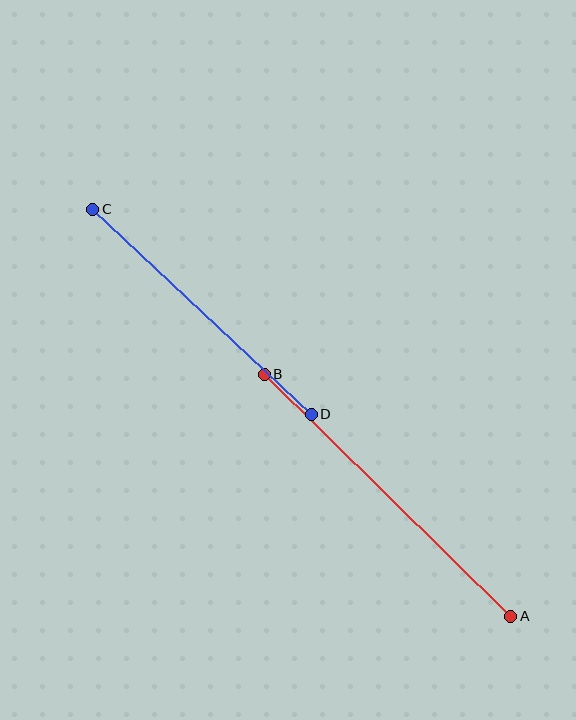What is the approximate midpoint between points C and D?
The midpoint is at approximately (202, 312) pixels.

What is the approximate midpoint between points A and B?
The midpoint is at approximately (387, 495) pixels.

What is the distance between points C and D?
The distance is approximately 300 pixels.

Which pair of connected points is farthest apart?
Points A and B are farthest apart.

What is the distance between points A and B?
The distance is approximately 346 pixels.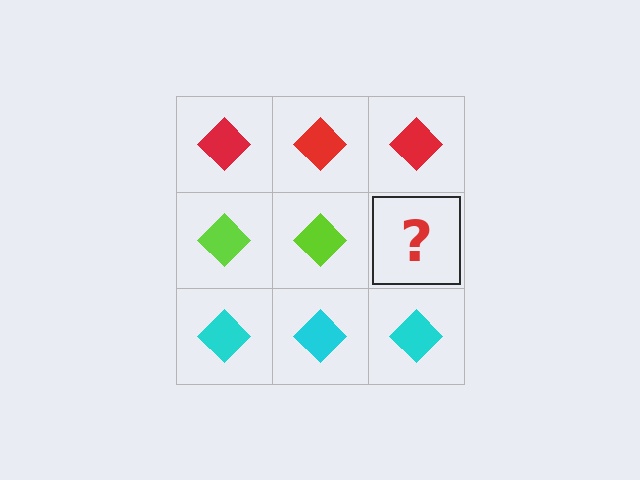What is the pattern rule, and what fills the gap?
The rule is that each row has a consistent color. The gap should be filled with a lime diamond.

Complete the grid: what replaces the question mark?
The question mark should be replaced with a lime diamond.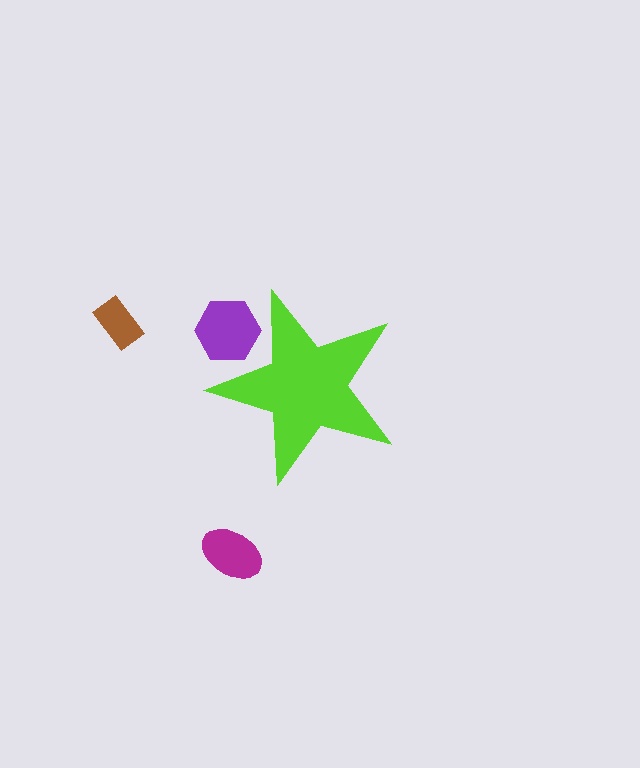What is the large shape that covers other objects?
A lime star.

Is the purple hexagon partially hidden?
Yes, the purple hexagon is partially hidden behind the lime star.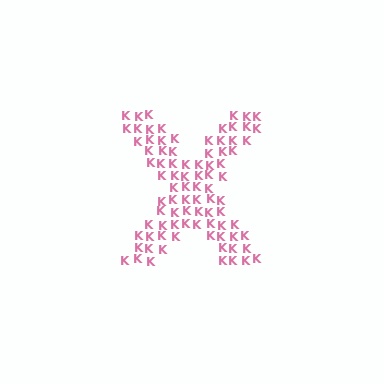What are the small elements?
The small elements are letter K's.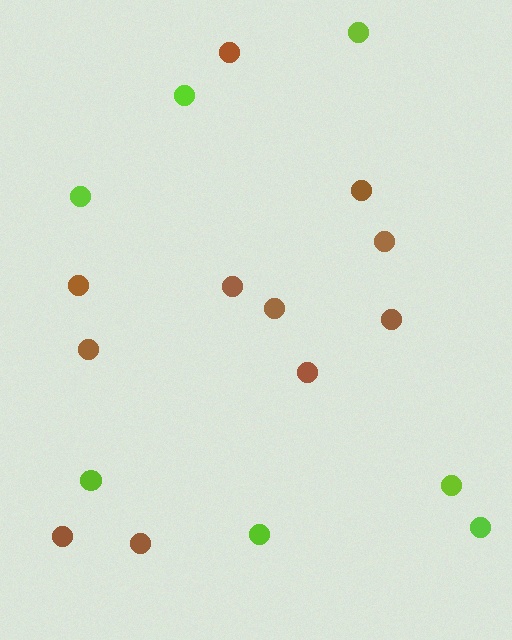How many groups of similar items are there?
There are 2 groups: one group of brown circles (11) and one group of lime circles (7).